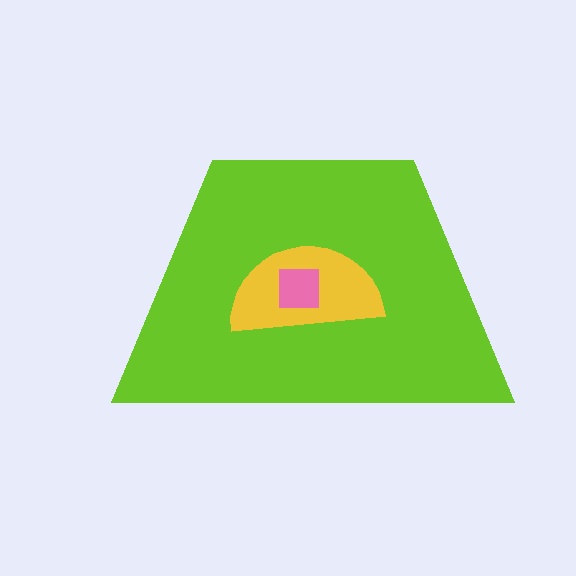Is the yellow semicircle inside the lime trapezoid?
Yes.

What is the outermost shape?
The lime trapezoid.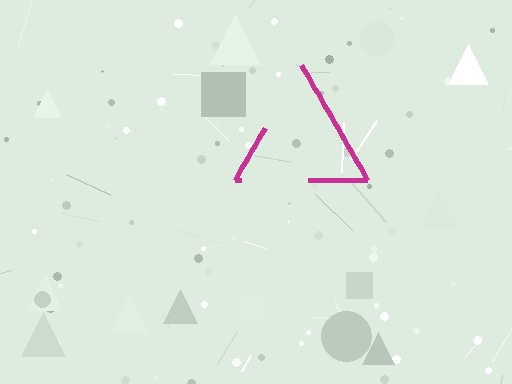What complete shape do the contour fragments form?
The contour fragments form a triangle.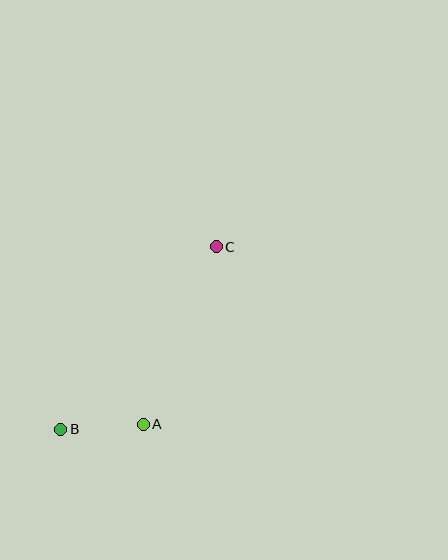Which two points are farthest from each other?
Points B and C are farthest from each other.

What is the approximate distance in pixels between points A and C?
The distance between A and C is approximately 192 pixels.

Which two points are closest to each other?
Points A and B are closest to each other.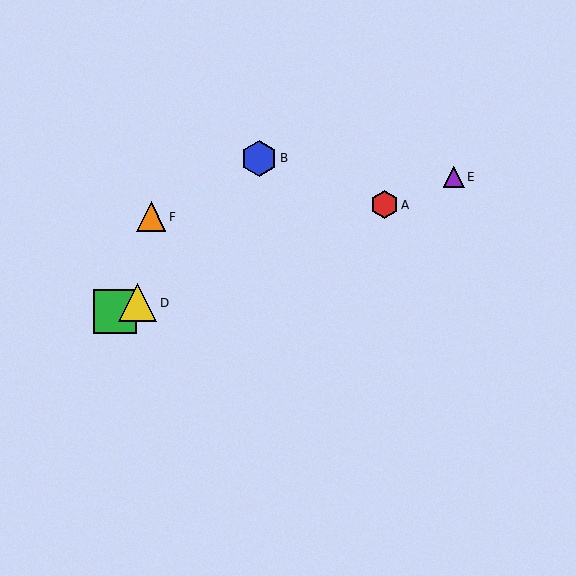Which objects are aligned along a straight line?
Objects A, C, D, E are aligned along a straight line.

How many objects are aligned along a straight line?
4 objects (A, C, D, E) are aligned along a straight line.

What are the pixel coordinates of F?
Object F is at (151, 217).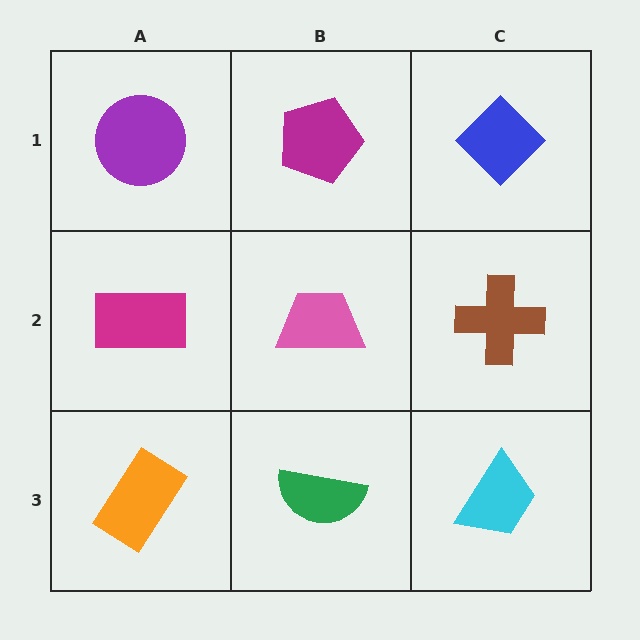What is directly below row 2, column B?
A green semicircle.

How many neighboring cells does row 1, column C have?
2.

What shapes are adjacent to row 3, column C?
A brown cross (row 2, column C), a green semicircle (row 3, column B).